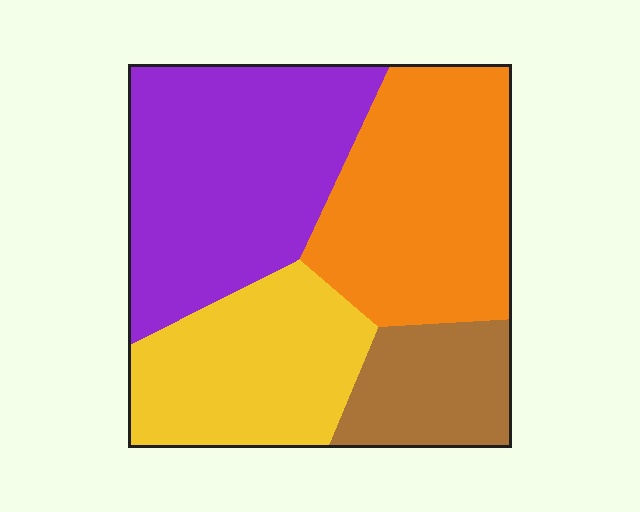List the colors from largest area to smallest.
From largest to smallest: purple, orange, yellow, brown.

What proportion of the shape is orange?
Orange covers 30% of the shape.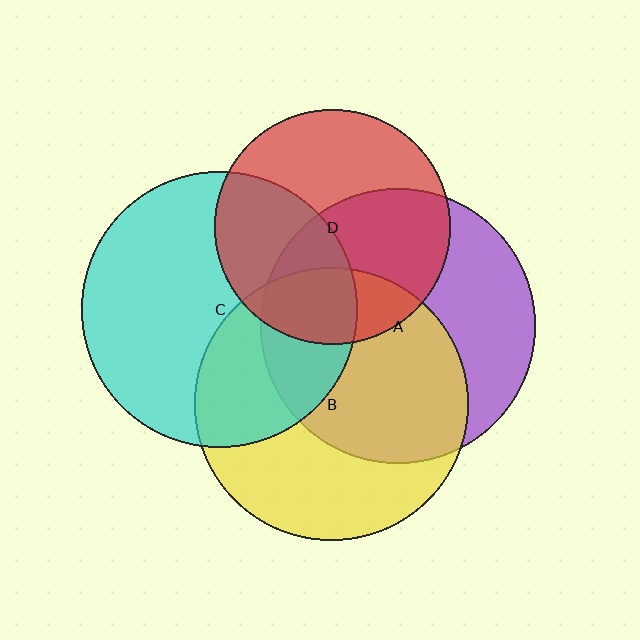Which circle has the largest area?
Circle C (cyan).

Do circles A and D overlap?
Yes.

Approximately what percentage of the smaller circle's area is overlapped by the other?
Approximately 50%.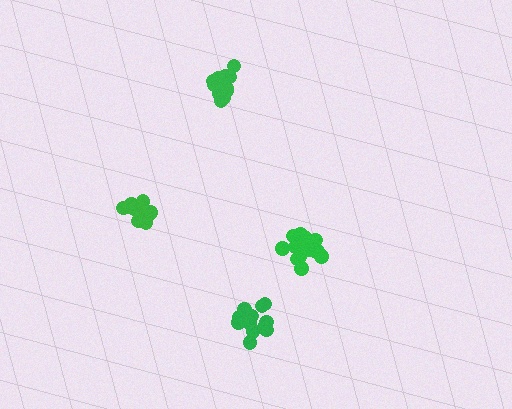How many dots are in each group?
Group 1: 14 dots, Group 2: 13 dots, Group 3: 13 dots, Group 4: 16 dots (56 total).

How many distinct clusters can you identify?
There are 4 distinct clusters.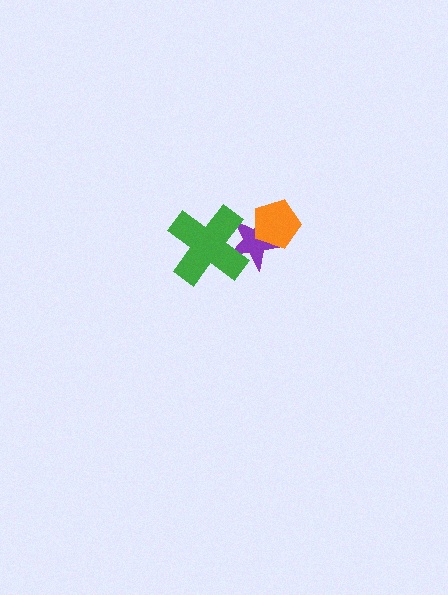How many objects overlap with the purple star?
2 objects overlap with the purple star.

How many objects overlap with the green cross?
1 object overlaps with the green cross.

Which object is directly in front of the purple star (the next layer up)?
The green cross is directly in front of the purple star.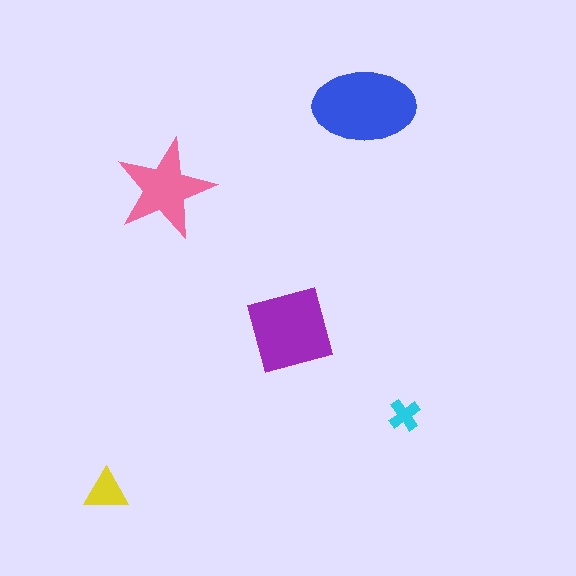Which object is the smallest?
The cyan cross.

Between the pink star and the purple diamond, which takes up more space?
The purple diamond.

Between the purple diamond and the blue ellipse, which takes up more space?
The blue ellipse.